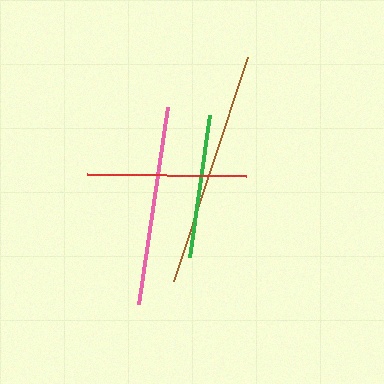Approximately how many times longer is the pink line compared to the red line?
The pink line is approximately 1.2 times the length of the red line.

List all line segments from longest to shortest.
From longest to shortest: brown, pink, red, green.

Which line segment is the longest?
The brown line is the longest at approximately 236 pixels.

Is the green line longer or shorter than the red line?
The red line is longer than the green line.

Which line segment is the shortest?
The green line is the shortest at approximately 144 pixels.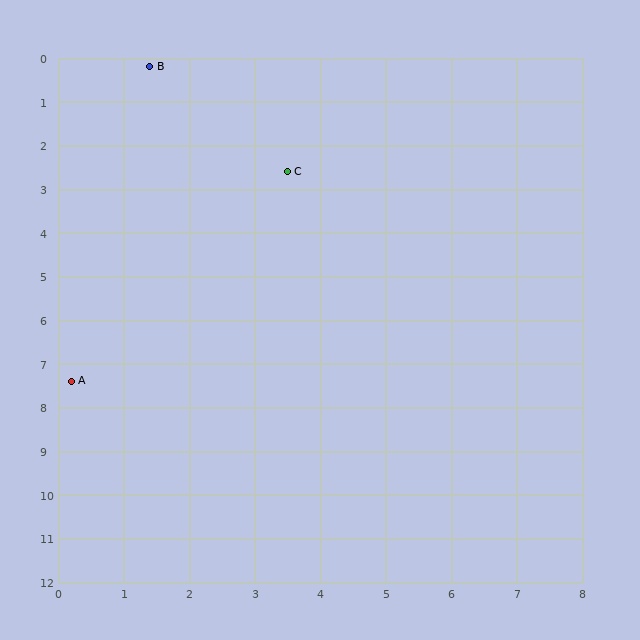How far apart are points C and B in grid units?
Points C and B are about 3.2 grid units apart.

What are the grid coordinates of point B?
Point B is at approximately (1.4, 0.2).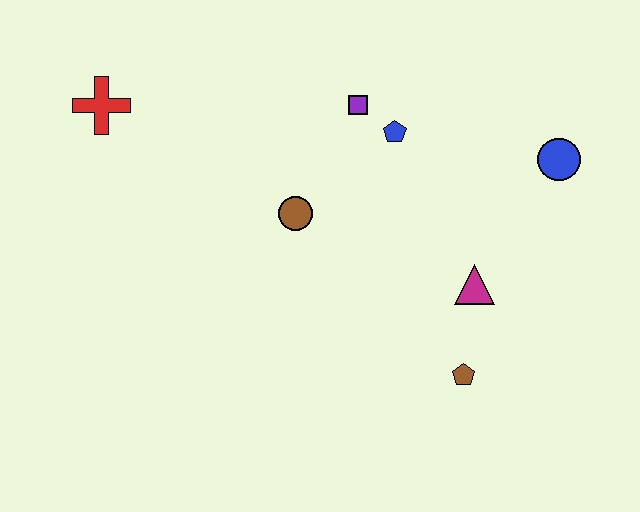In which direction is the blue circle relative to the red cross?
The blue circle is to the right of the red cross.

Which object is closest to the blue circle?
The magenta triangle is closest to the blue circle.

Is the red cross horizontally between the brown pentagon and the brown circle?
No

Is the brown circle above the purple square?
No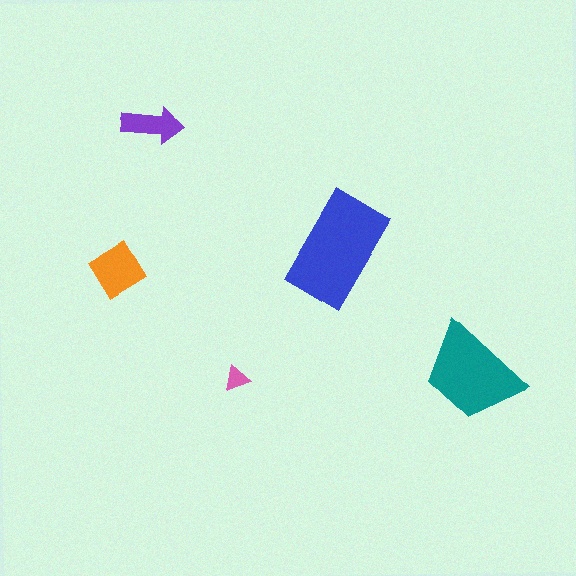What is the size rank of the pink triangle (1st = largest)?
5th.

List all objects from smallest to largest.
The pink triangle, the purple arrow, the orange diamond, the teal trapezoid, the blue rectangle.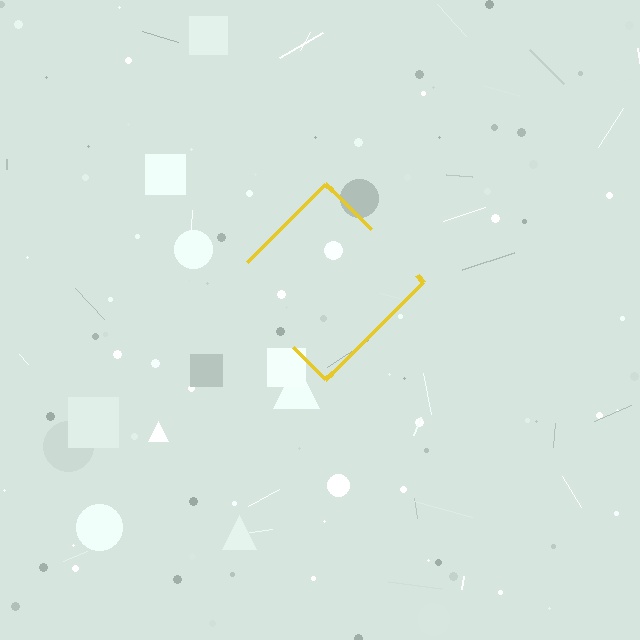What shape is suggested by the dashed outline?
The dashed outline suggests a diamond.